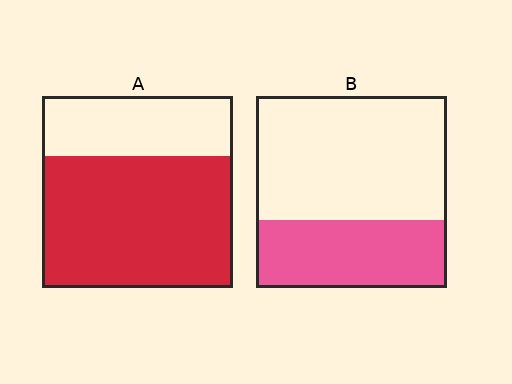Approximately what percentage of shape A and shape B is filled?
A is approximately 70% and B is approximately 35%.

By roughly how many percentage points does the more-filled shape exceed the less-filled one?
By roughly 35 percentage points (A over B).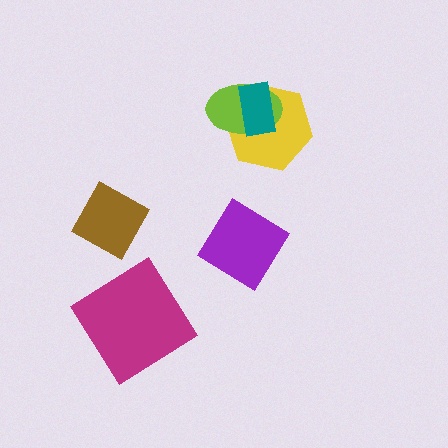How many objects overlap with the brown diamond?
0 objects overlap with the brown diamond.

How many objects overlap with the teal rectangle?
2 objects overlap with the teal rectangle.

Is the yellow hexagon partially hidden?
Yes, it is partially covered by another shape.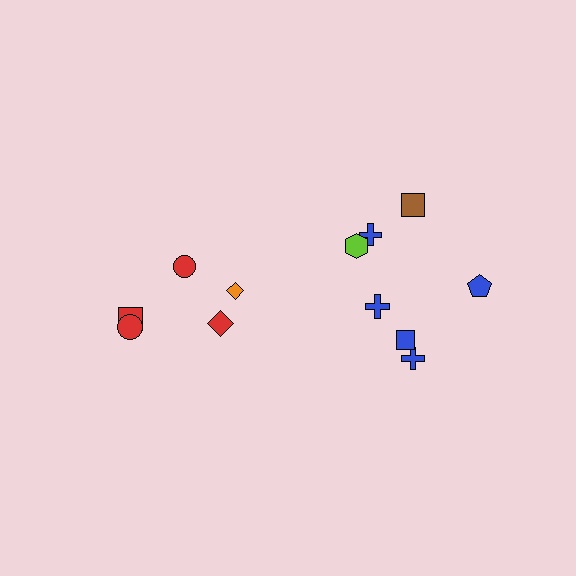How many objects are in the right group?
There are 7 objects.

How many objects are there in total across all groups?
There are 12 objects.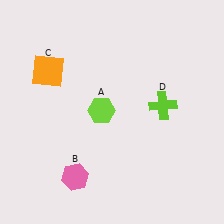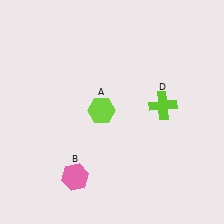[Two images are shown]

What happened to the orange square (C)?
The orange square (C) was removed in Image 2. It was in the top-left area of Image 1.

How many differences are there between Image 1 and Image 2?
There is 1 difference between the two images.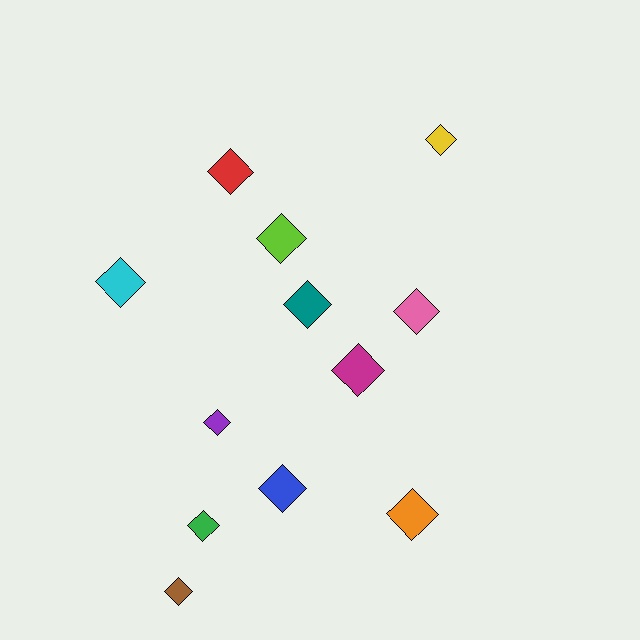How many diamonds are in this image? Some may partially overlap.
There are 12 diamonds.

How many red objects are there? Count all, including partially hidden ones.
There is 1 red object.